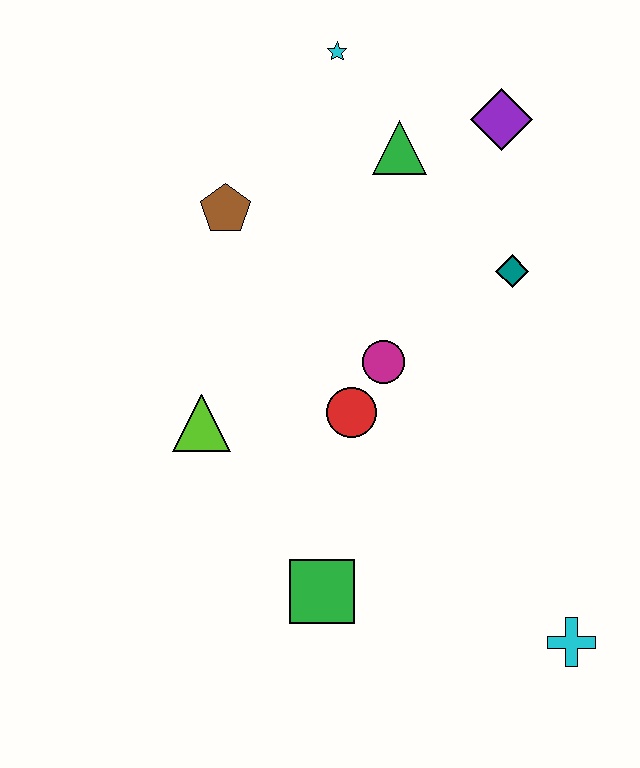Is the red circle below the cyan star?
Yes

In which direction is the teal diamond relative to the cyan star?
The teal diamond is below the cyan star.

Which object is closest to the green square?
The red circle is closest to the green square.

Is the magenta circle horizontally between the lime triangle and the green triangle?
Yes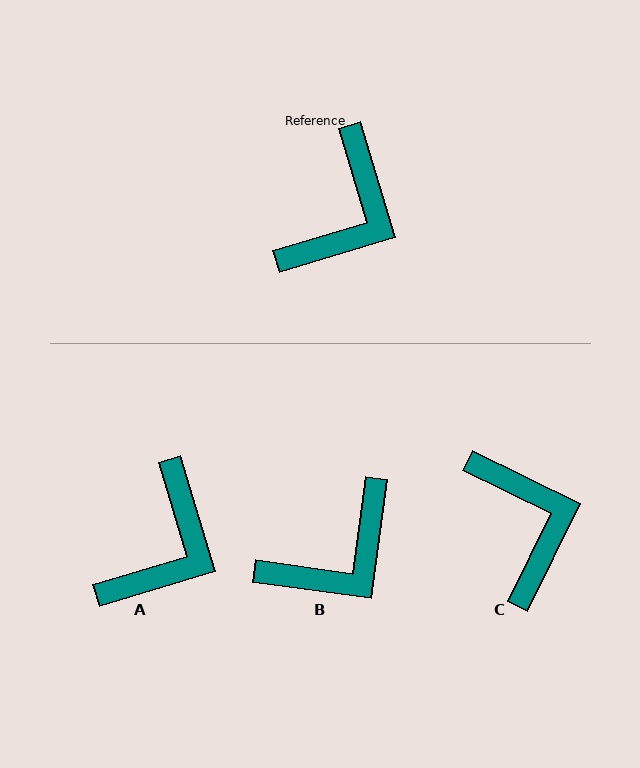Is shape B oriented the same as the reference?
No, it is off by about 24 degrees.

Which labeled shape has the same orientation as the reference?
A.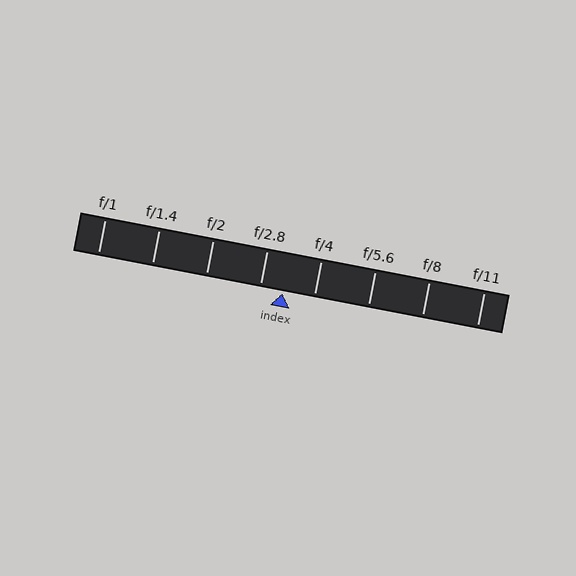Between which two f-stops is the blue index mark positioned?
The index mark is between f/2.8 and f/4.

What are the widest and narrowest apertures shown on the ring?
The widest aperture shown is f/1 and the narrowest is f/11.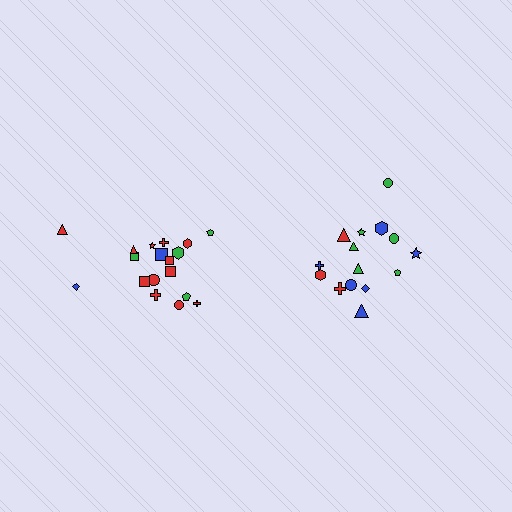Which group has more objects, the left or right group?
The left group.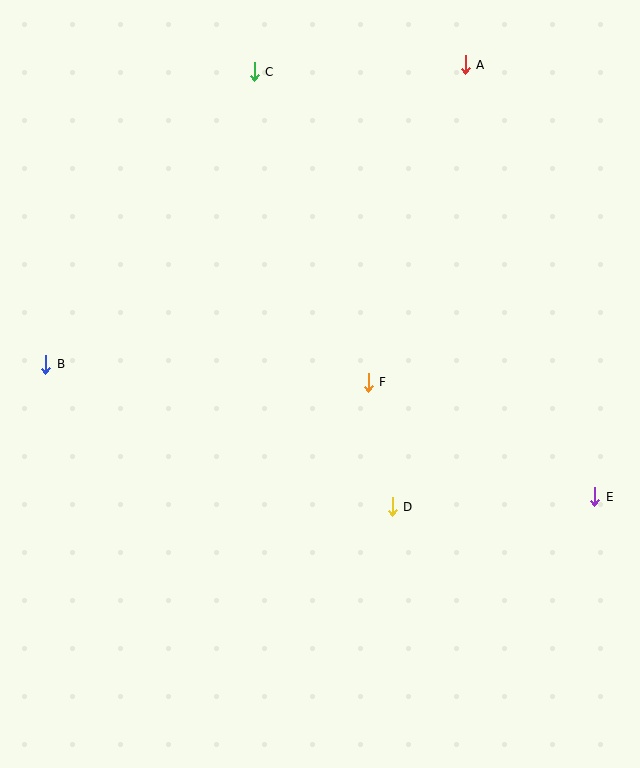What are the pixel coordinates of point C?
Point C is at (254, 72).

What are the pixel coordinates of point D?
Point D is at (392, 507).